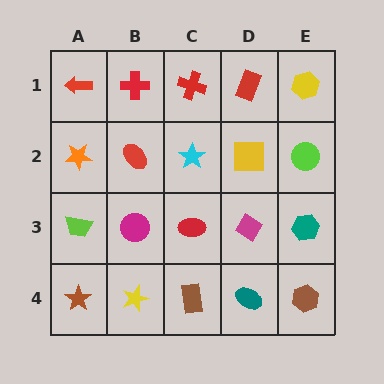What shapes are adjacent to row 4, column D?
A magenta diamond (row 3, column D), a brown rectangle (row 4, column C), a brown hexagon (row 4, column E).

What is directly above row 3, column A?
An orange star.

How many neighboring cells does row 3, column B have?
4.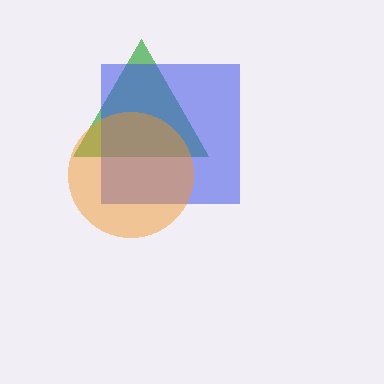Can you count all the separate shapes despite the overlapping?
Yes, there are 3 separate shapes.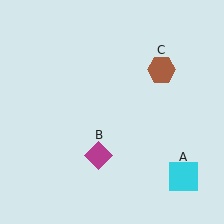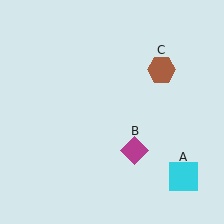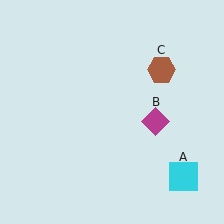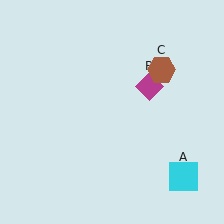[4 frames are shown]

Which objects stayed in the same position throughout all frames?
Cyan square (object A) and brown hexagon (object C) remained stationary.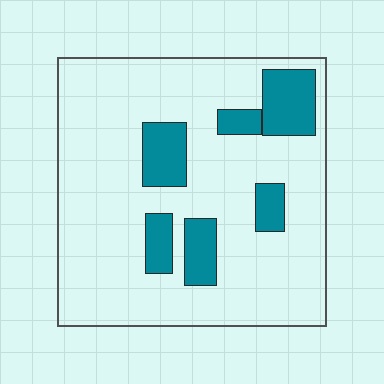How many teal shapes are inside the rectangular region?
6.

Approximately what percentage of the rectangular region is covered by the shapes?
Approximately 20%.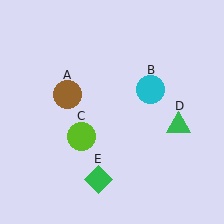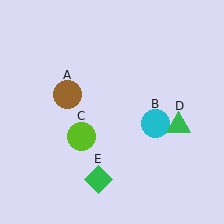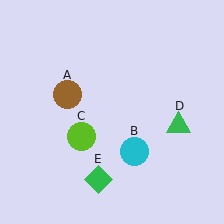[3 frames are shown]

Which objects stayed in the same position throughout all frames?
Brown circle (object A) and lime circle (object C) and green triangle (object D) and green diamond (object E) remained stationary.